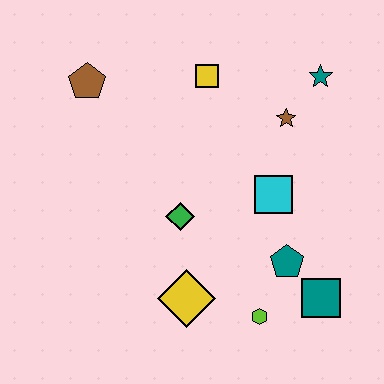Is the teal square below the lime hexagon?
No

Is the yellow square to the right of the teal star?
No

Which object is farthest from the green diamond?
The teal star is farthest from the green diamond.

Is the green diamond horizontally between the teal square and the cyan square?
No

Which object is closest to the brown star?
The teal star is closest to the brown star.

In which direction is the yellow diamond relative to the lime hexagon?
The yellow diamond is to the left of the lime hexagon.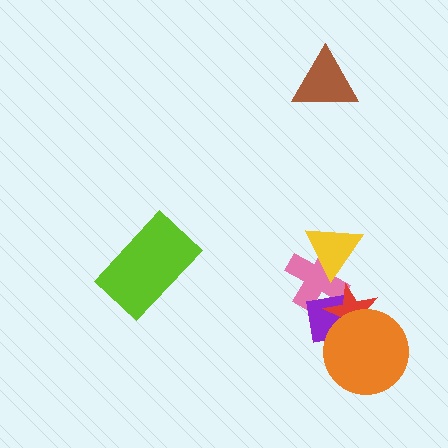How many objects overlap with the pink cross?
3 objects overlap with the pink cross.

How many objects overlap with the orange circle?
2 objects overlap with the orange circle.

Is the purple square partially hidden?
Yes, it is partially covered by another shape.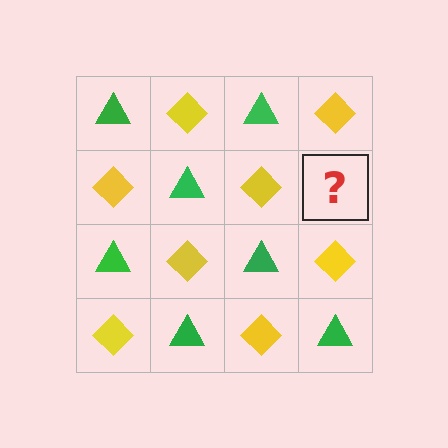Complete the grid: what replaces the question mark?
The question mark should be replaced with a green triangle.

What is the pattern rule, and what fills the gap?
The rule is that it alternates green triangle and yellow diamond in a checkerboard pattern. The gap should be filled with a green triangle.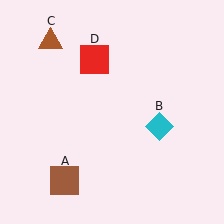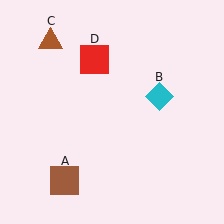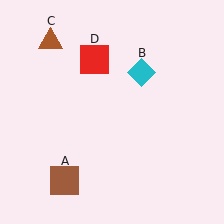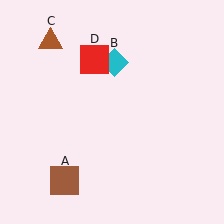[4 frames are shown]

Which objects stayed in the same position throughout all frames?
Brown square (object A) and brown triangle (object C) and red square (object D) remained stationary.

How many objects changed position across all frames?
1 object changed position: cyan diamond (object B).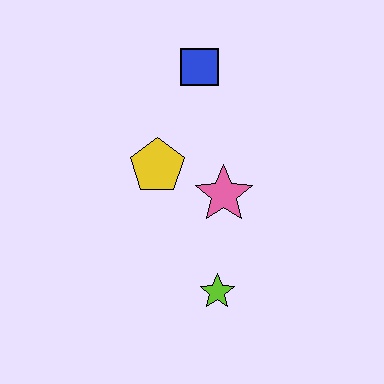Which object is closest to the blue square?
The yellow pentagon is closest to the blue square.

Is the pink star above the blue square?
No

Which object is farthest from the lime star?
The blue square is farthest from the lime star.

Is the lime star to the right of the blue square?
Yes